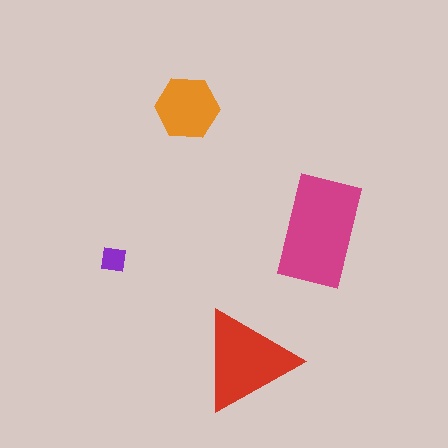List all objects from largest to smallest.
The magenta rectangle, the red triangle, the orange hexagon, the purple square.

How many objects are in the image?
There are 4 objects in the image.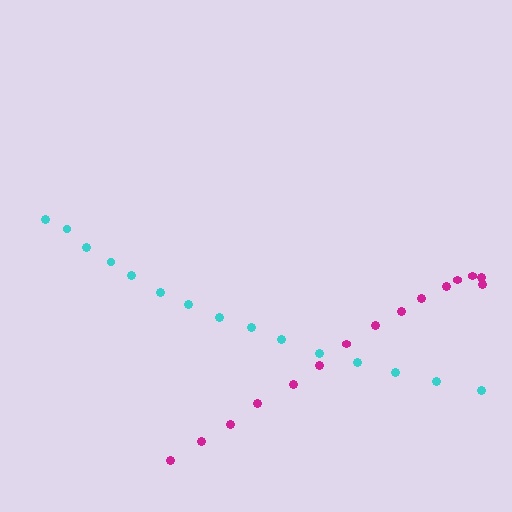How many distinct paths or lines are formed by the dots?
There are 2 distinct paths.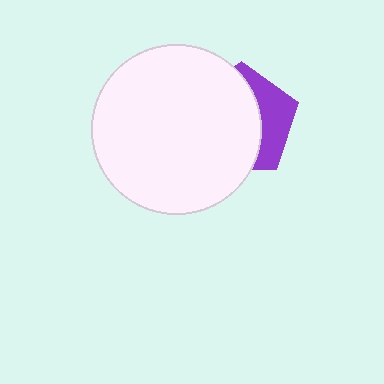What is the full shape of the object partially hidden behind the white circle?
The partially hidden object is a purple pentagon.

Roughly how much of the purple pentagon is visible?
A small part of it is visible (roughly 33%).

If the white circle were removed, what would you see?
You would see the complete purple pentagon.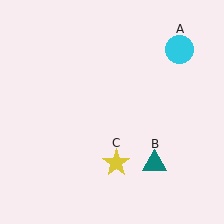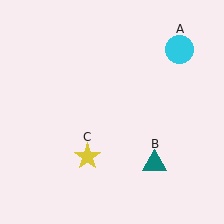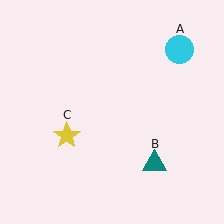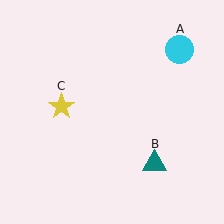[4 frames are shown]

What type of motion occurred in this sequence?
The yellow star (object C) rotated clockwise around the center of the scene.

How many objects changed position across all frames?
1 object changed position: yellow star (object C).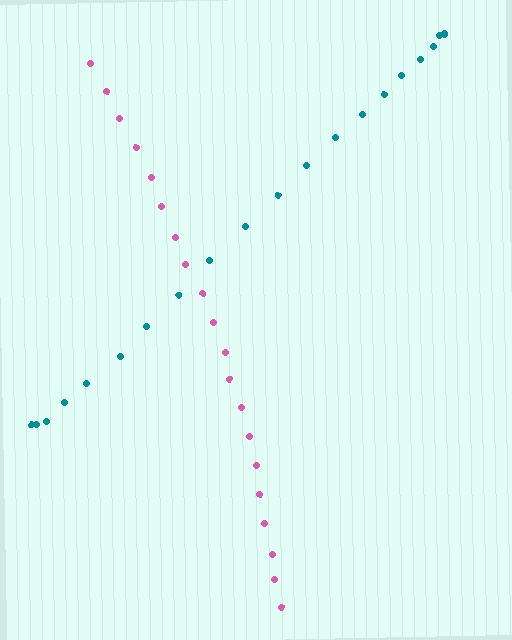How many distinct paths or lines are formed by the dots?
There are 2 distinct paths.